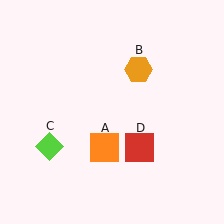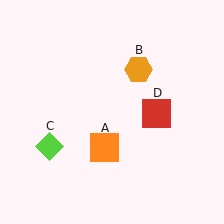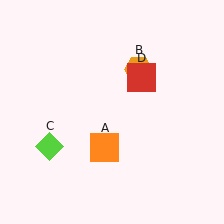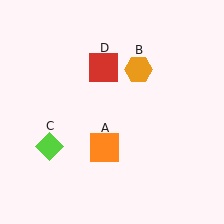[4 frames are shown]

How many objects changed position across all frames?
1 object changed position: red square (object D).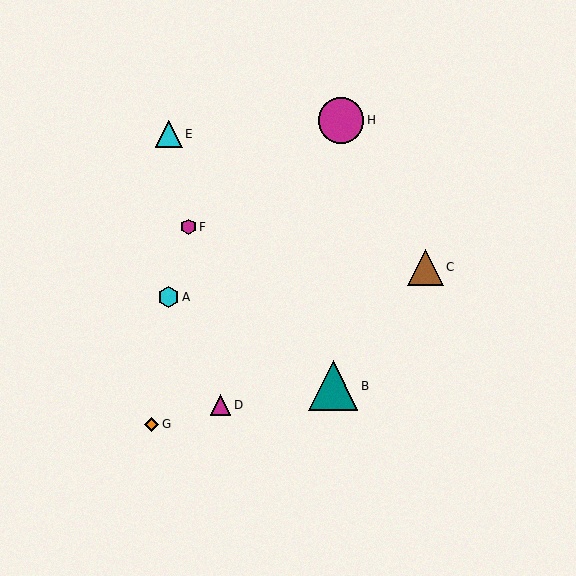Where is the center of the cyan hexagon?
The center of the cyan hexagon is at (168, 297).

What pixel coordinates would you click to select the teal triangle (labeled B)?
Click at (333, 386) to select the teal triangle B.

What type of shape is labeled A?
Shape A is a cyan hexagon.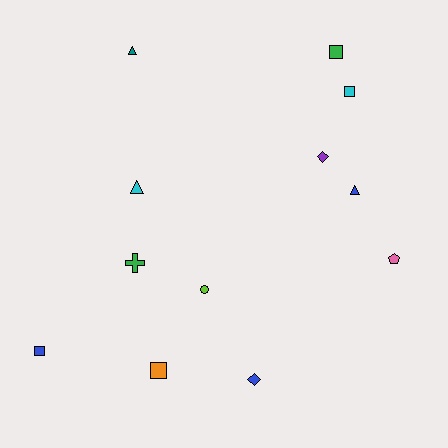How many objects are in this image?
There are 12 objects.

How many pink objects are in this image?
There is 1 pink object.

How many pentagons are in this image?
There is 1 pentagon.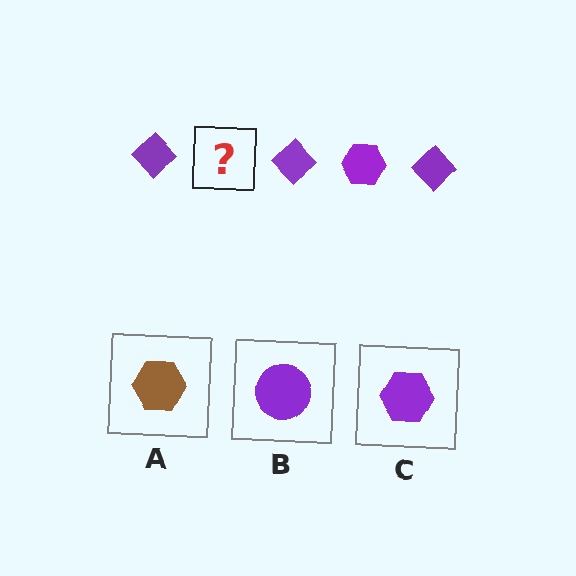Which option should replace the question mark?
Option C.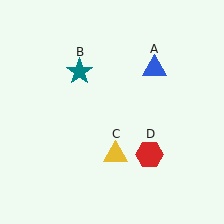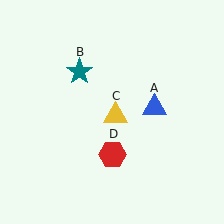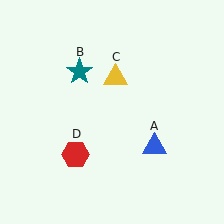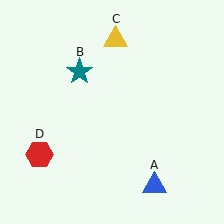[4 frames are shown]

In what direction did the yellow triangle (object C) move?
The yellow triangle (object C) moved up.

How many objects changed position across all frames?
3 objects changed position: blue triangle (object A), yellow triangle (object C), red hexagon (object D).